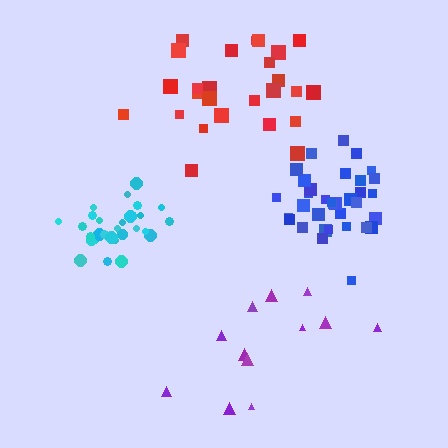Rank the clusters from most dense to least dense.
cyan, blue, red, purple.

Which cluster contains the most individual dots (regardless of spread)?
Blue (35).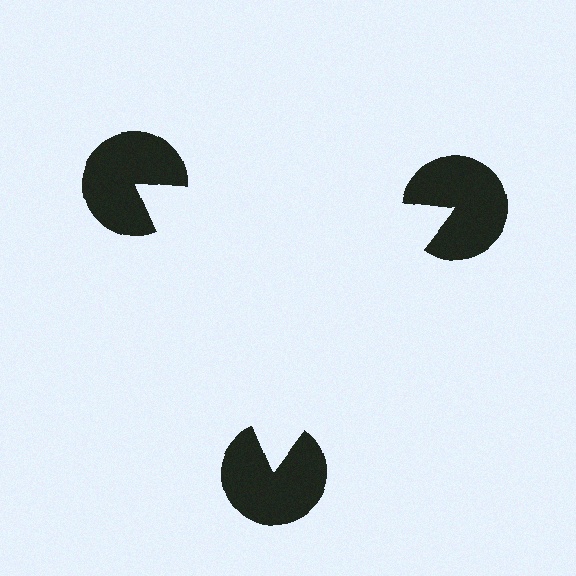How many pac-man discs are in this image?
There are 3 — one at each vertex of the illusory triangle.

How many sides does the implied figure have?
3 sides.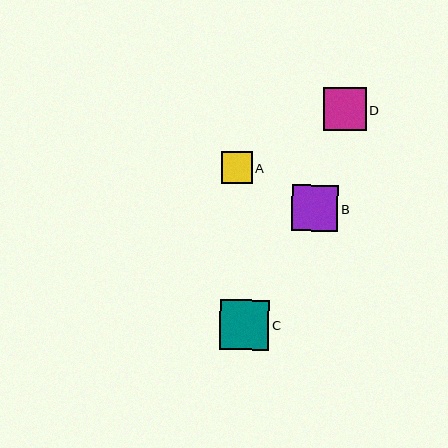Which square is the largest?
Square C is the largest with a size of approximately 49 pixels.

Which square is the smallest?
Square A is the smallest with a size of approximately 31 pixels.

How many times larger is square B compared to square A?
Square B is approximately 1.5 times the size of square A.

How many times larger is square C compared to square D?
Square C is approximately 1.2 times the size of square D.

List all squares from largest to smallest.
From largest to smallest: C, B, D, A.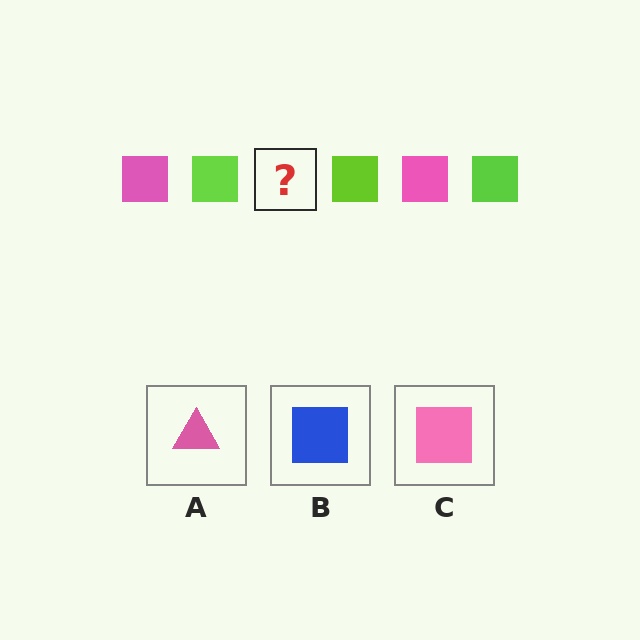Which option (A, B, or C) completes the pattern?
C.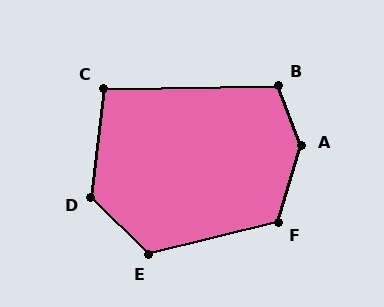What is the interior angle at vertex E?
Approximately 121 degrees (obtuse).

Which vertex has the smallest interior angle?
C, at approximately 97 degrees.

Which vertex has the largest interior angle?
A, at approximately 142 degrees.